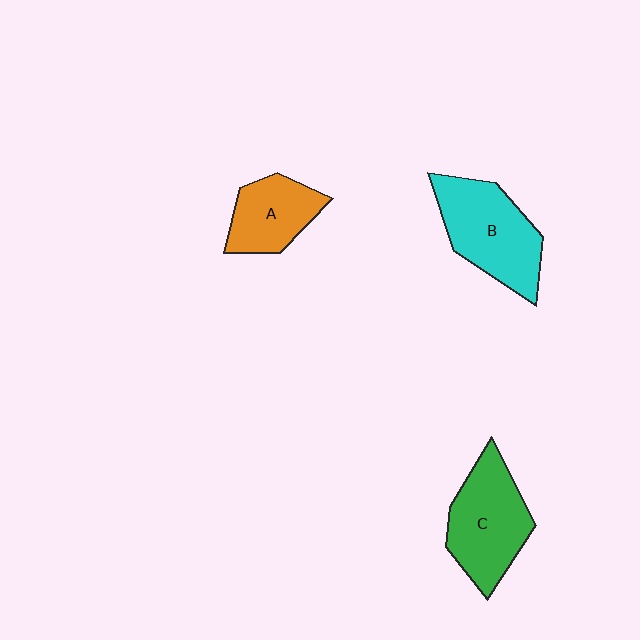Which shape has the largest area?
Shape B (cyan).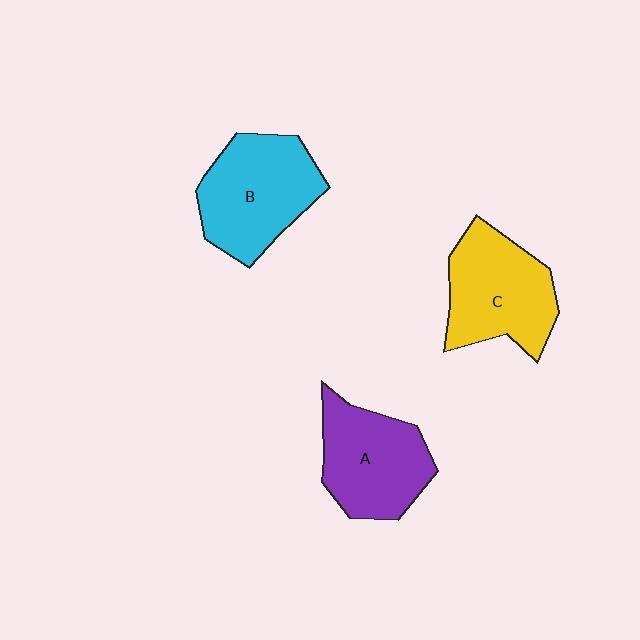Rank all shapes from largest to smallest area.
From largest to smallest: B (cyan), C (yellow), A (purple).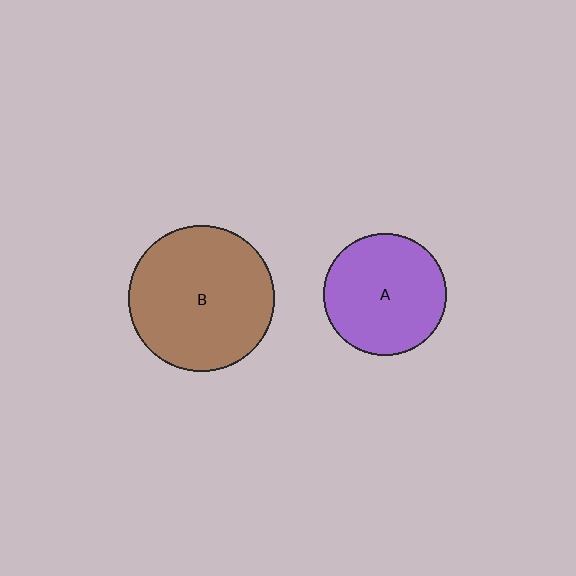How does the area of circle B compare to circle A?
Approximately 1.4 times.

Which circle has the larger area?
Circle B (brown).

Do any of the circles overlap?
No, none of the circles overlap.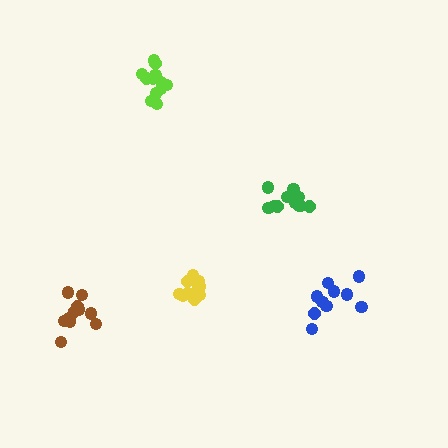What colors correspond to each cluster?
The clusters are colored: green, brown, lime, yellow, blue.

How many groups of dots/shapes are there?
There are 5 groups.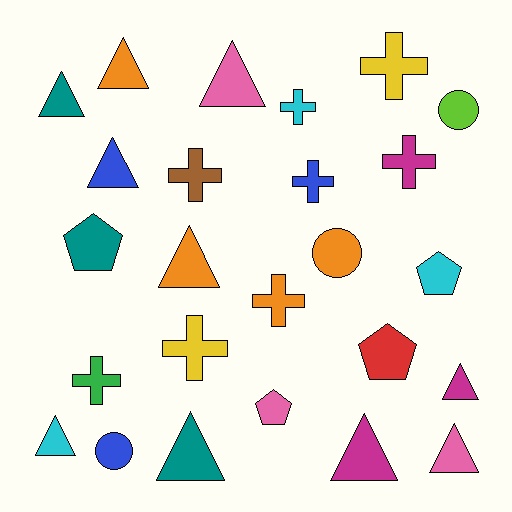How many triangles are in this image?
There are 10 triangles.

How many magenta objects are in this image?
There are 3 magenta objects.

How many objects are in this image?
There are 25 objects.